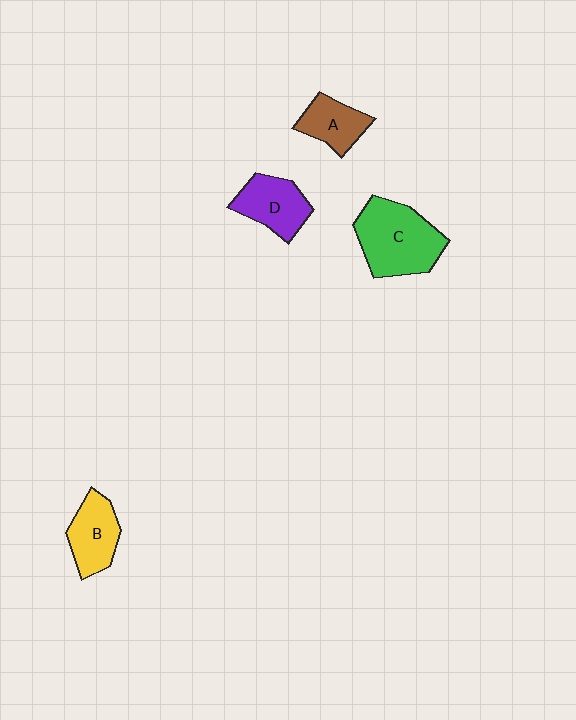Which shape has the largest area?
Shape C (green).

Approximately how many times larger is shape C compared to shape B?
Approximately 1.6 times.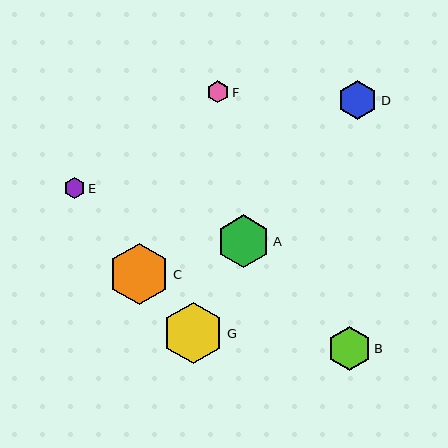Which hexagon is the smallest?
Hexagon E is the smallest with a size of approximately 21 pixels.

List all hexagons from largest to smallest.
From largest to smallest: G, C, A, B, D, F, E.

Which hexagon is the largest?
Hexagon G is the largest with a size of approximately 62 pixels.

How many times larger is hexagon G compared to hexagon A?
Hexagon G is approximately 1.2 times the size of hexagon A.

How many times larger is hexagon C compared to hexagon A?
Hexagon C is approximately 1.2 times the size of hexagon A.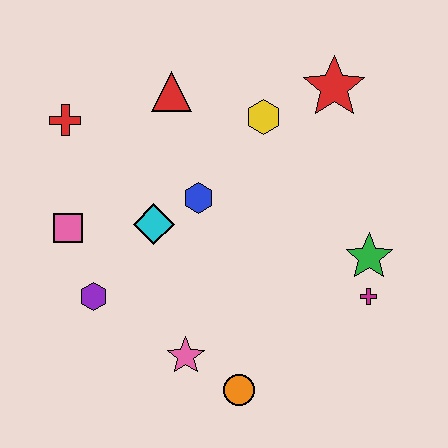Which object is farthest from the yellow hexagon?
The orange circle is farthest from the yellow hexagon.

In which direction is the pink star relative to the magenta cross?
The pink star is to the left of the magenta cross.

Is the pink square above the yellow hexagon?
No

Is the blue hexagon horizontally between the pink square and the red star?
Yes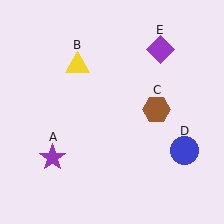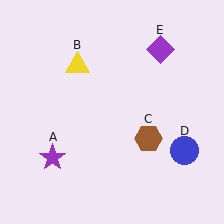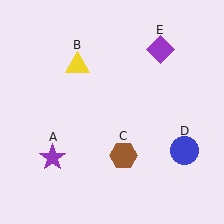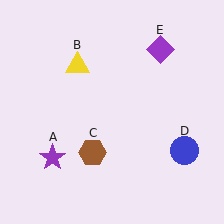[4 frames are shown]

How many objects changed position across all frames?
1 object changed position: brown hexagon (object C).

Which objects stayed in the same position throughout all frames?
Purple star (object A) and yellow triangle (object B) and blue circle (object D) and purple diamond (object E) remained stationary.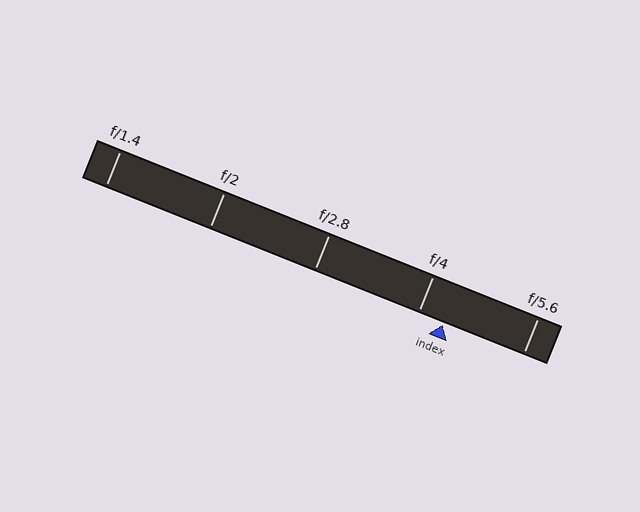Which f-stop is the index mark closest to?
The index mark is closest to f/4.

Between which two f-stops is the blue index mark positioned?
The index mark is between f/4 and f/5.6.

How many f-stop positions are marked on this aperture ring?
There are 5 f-stop positions marked.